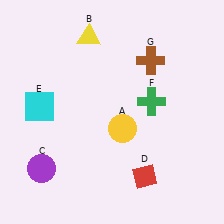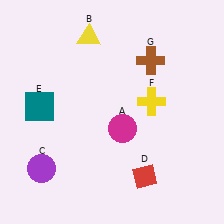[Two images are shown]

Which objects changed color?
A changed from yellow to magenta. E changed from cyan to teal. F changed from green to yellow.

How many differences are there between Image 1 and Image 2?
There are 3 differences between the two images.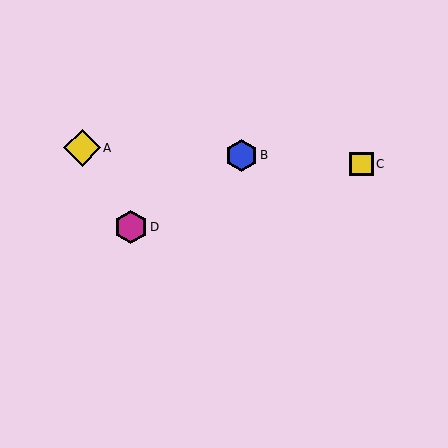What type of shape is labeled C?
Shape C is a yellow square.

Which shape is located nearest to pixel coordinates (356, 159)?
The yellow square (labeled C) at (361, 164) is nearest to that location.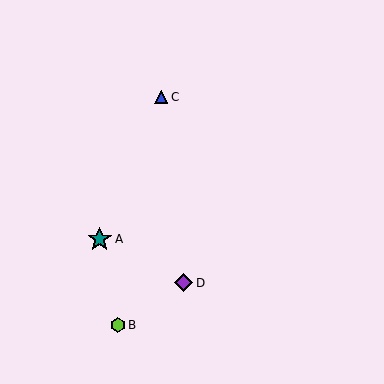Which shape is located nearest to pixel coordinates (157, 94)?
The blue triangle (labeled C) at (161, 97) is nearest to that location.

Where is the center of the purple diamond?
The center of the purple diamond is at (184, 283).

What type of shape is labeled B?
Shape B is a lime hexagon.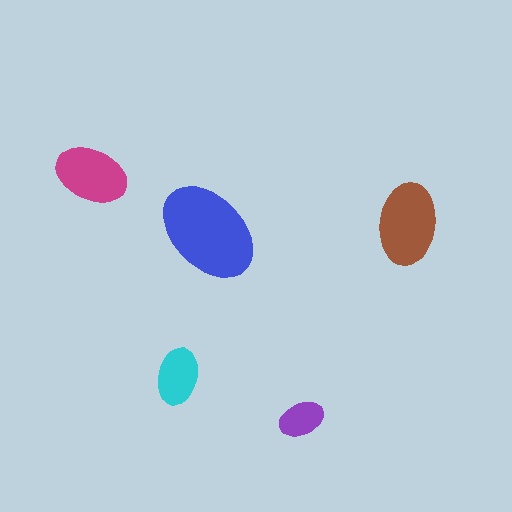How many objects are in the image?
There are 5 objects in the image.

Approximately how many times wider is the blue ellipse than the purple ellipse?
About 2.5 times wider.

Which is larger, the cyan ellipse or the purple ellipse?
The cyan one.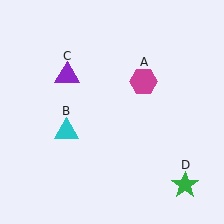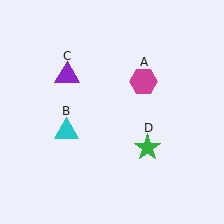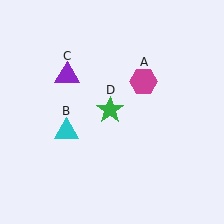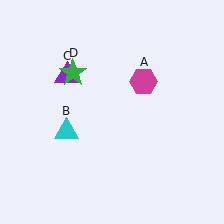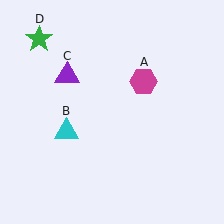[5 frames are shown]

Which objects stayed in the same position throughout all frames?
Magenta hexagon (object A) and cyan triangle (object B) and purple triangle (object C) remained stationary.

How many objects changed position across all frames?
1 object changed position: green star (object D).